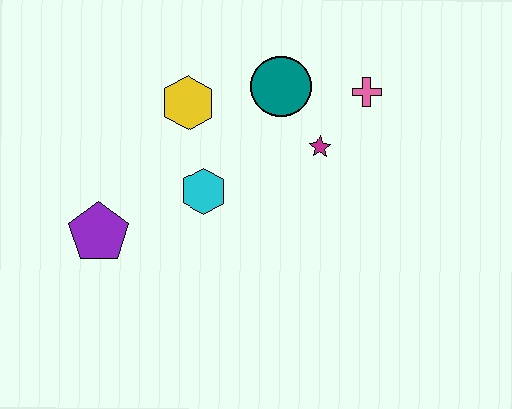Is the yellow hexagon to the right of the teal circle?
No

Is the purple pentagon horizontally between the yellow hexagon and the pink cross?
No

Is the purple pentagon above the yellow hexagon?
No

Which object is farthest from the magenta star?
The purple pentagon is farthest from the magenta star.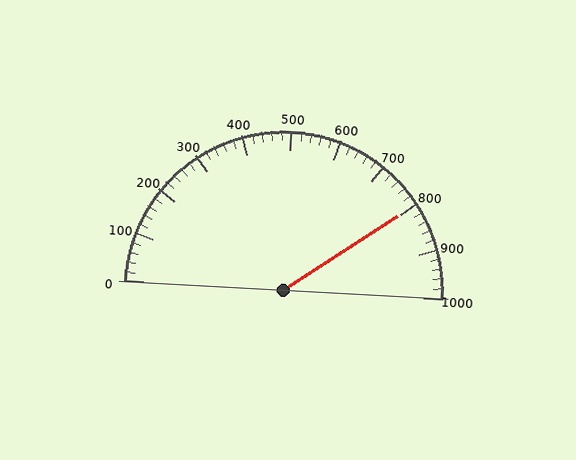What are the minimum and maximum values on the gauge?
The gauge ranges from 0 to 1000.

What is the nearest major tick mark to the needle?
The nearest major tick mark is 800.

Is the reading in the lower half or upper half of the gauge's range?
The reading is in the upper half of the range (0 to 1000).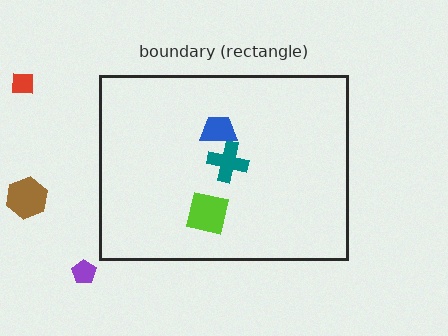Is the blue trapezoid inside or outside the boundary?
Inside.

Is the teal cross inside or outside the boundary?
Inside.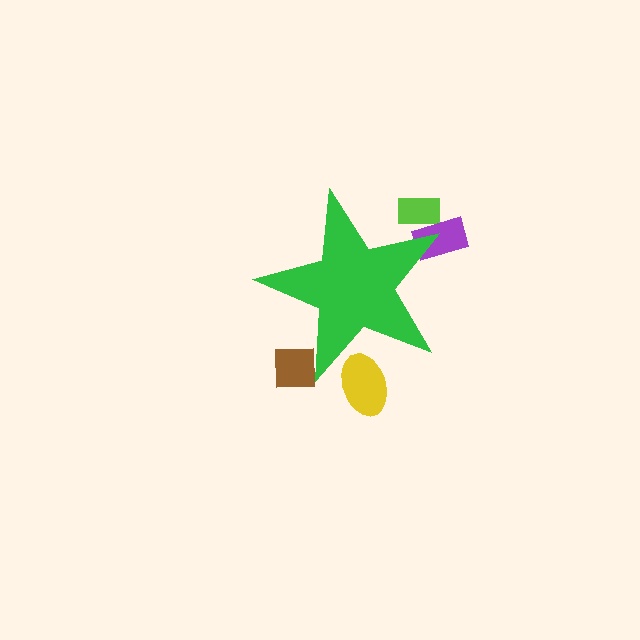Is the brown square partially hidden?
Yes, the brown square is partially hidden behind the green star.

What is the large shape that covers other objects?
A green star.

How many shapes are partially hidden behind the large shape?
4 shapes are partially hidden.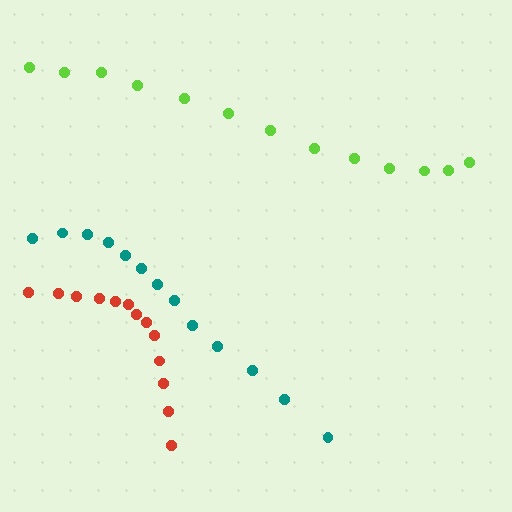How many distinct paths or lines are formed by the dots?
There are 3 distinct paths.